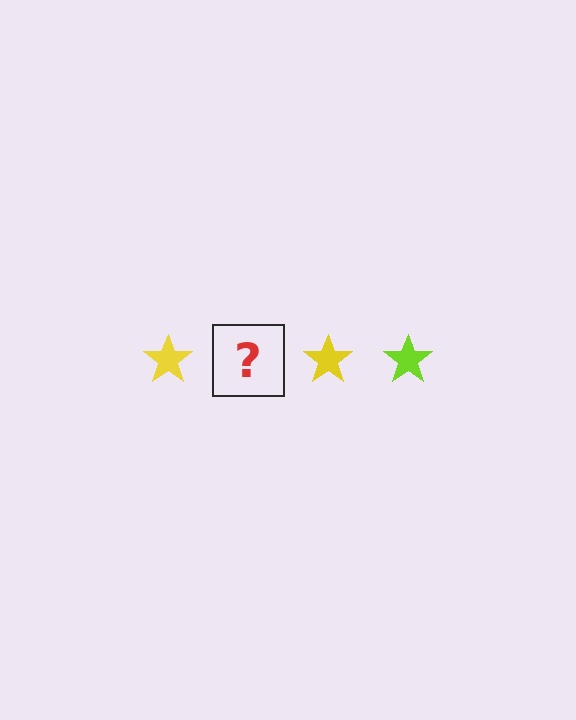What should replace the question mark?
The question mark should be replaced with a lime star.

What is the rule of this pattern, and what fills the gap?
The rule is that the pattern cycles through yellow, lime stars. The gap should be filled with a lime star.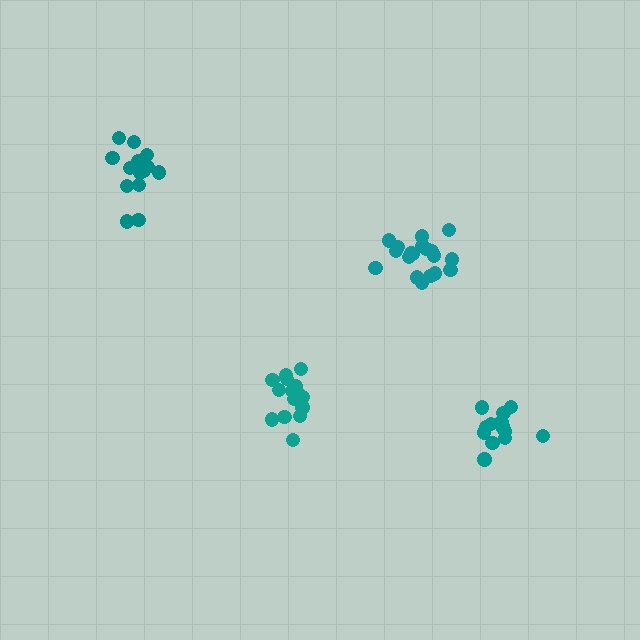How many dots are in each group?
Group 1: 14 dots, Group 2: 19 dots, Group 3: 13 dots, Group 4: 15 dots (61 total).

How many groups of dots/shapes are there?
There are 4 groups.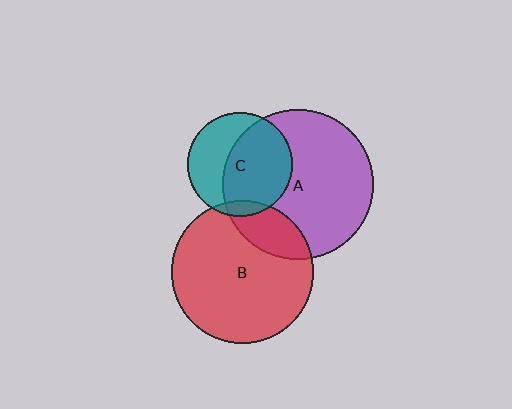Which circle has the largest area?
Circle A (purple).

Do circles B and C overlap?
Yes.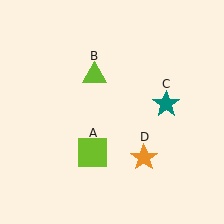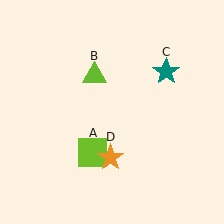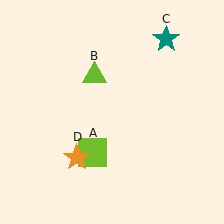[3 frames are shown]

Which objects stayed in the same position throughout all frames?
Lime square (object A) and lime triangle (object B) remained stationary.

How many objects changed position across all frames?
2 objects changed position: teal star (object C), orange star (object D).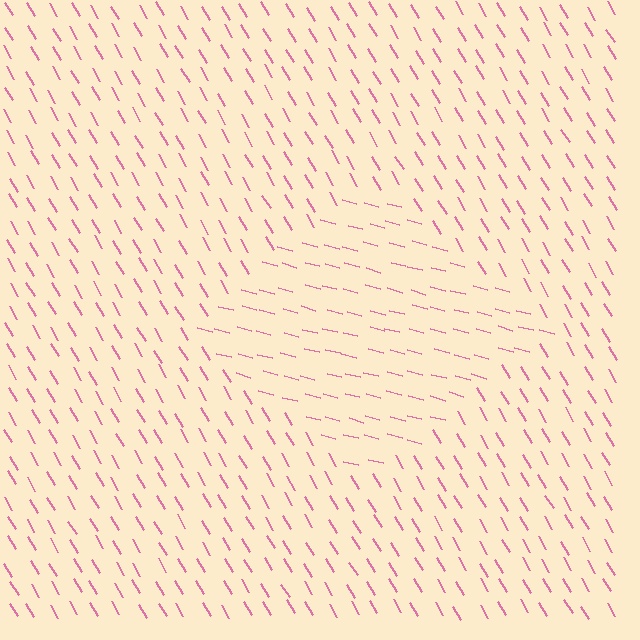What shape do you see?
I see a diamond.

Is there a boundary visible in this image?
Yes, there is a texture boundary formed by a change in line orientation.